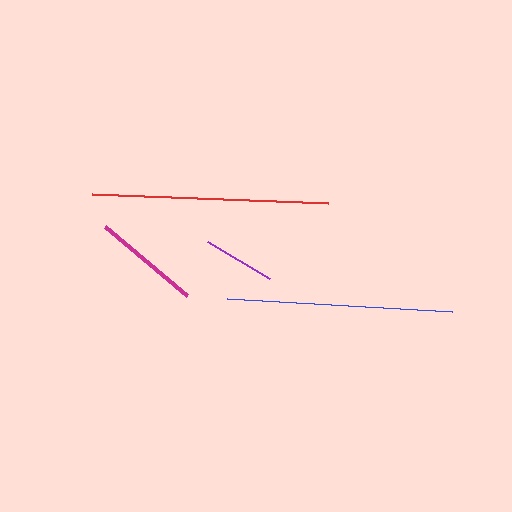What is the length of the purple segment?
The purple segment is approximately 72 pixels long.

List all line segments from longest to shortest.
From longest to shortest: red, blue, magenta, purple.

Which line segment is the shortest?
The purple line is the shortest at approximately 72 pixels.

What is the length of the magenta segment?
The magenta segment is approximately 107 pixels long.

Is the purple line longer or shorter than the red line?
The red line is longer than the purple line.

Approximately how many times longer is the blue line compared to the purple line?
The blue line is approximately 3.1 times the length of the purple line.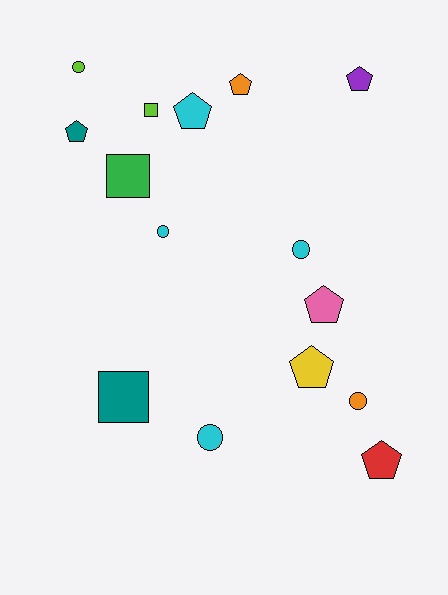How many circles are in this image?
There are 5 circles.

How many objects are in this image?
There are 15 objects.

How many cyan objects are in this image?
There are 4 cyan objects.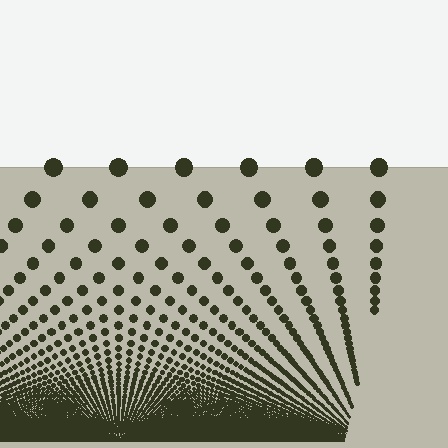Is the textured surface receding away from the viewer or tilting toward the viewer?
The surface appears to tilt toward the viewer. Texture elements get larger and sparser toward the top.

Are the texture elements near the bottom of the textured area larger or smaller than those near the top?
Smaller. The gradient is inverted — elements near the bottom are smaller and denser.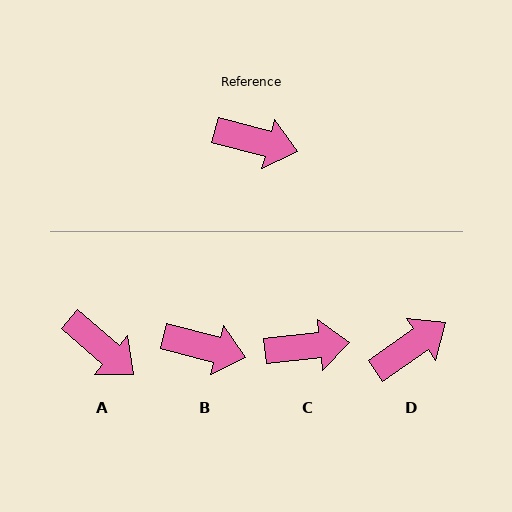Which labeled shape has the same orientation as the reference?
B.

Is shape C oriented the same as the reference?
No, it is off by about 21 degrees.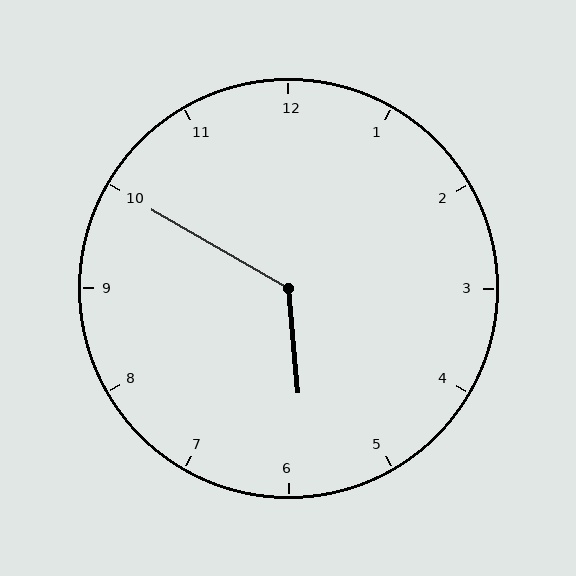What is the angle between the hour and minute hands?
Approximately 125 degrees.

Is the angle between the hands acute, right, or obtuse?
It is obtuse.